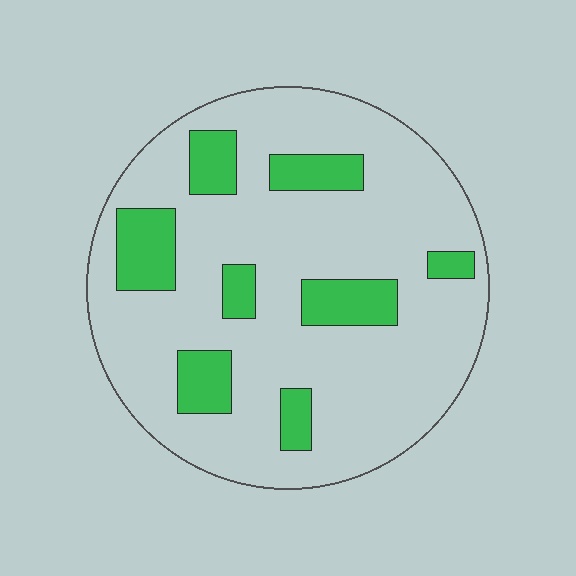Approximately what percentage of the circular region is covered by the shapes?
Approximately 20%.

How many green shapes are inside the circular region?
8.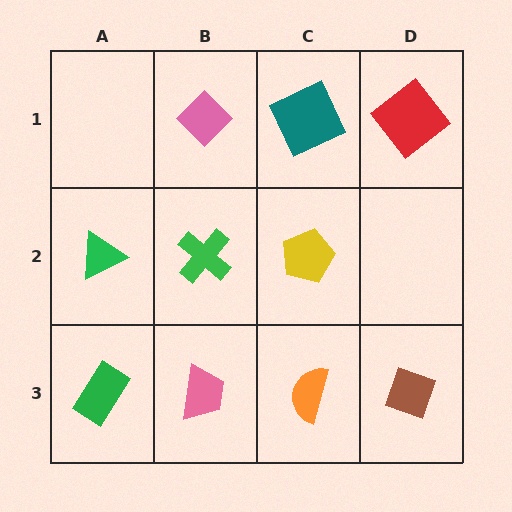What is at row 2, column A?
A green triangle.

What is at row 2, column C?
A yellow pentagon.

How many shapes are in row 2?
3 shapes.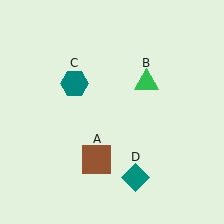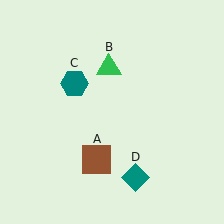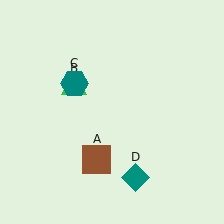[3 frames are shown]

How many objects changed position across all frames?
1 object changed position: green triangle (object B).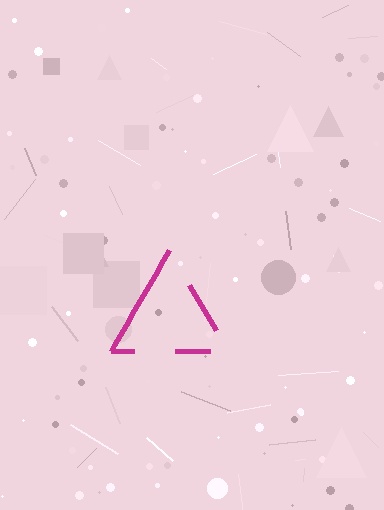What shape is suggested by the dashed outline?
The dashed outline suggests a triangle.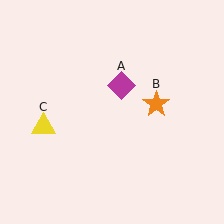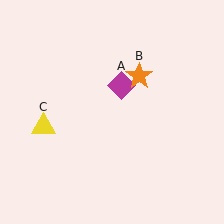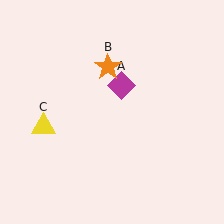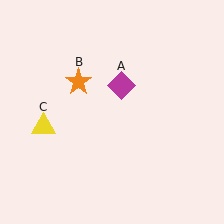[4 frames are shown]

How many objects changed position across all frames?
1 object changed position: orange star (object B).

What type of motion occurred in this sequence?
The orange star (object B) rotated counterclockwise around the center of the scene.